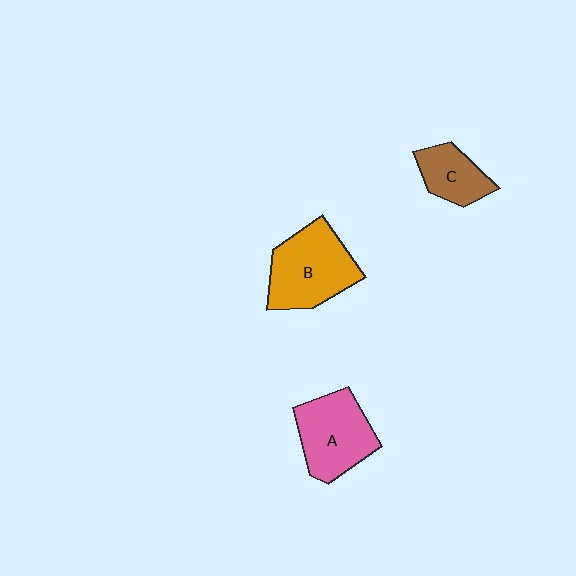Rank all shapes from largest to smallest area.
From largest to smallest: B (orange), A (pink), C (brown).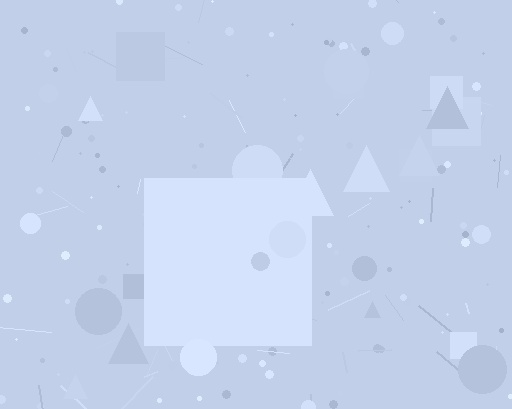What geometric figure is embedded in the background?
A square is embedded in the background.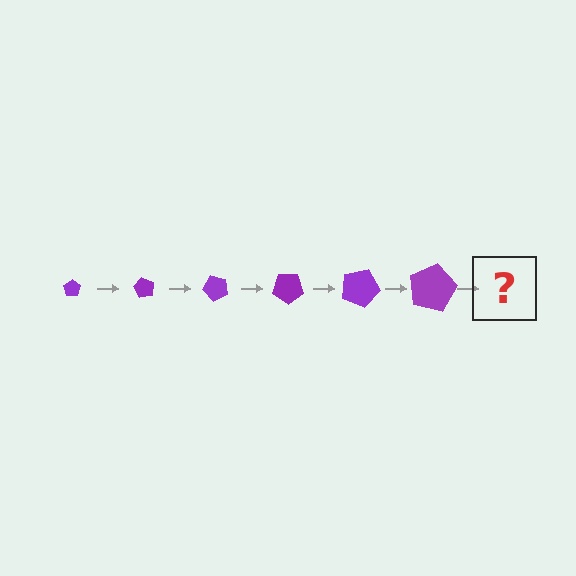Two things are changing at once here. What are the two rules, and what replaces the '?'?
The two rules are that the pentagon grows larger each step and it rotates 60 degrees each step. The '?' should be a pentagon, larger than the previous one and rotated 360 degrees from the start.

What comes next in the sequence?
The next element should be a pentagon, larger than the previous one and rotated 360 degrees from the start.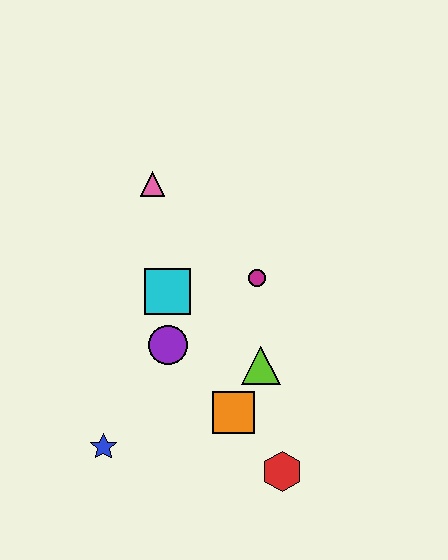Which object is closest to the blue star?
The purple circle is closest to the blue star.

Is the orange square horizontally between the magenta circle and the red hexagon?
No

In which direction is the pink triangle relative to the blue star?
The pink triangle is above the blue star.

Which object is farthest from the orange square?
The pink triangle is farthest from the orange square.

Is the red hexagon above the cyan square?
No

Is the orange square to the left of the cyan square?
No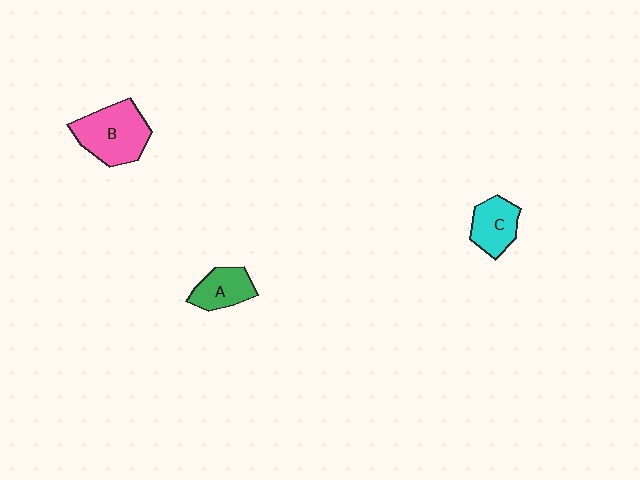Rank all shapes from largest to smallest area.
From largest to smallest: B (pink), C (cyan), A (green).